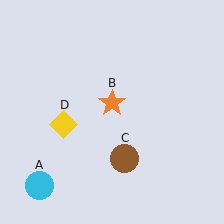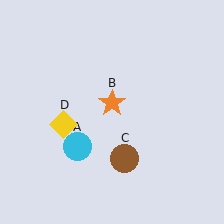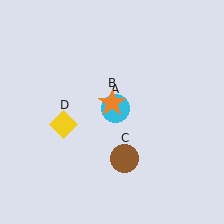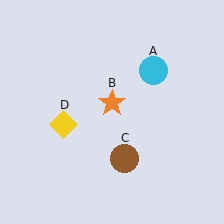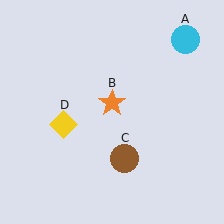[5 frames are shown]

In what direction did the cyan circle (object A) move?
The cyan circle (object A) moved up and to the right.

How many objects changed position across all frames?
1 object changed position: cyan circle (object A).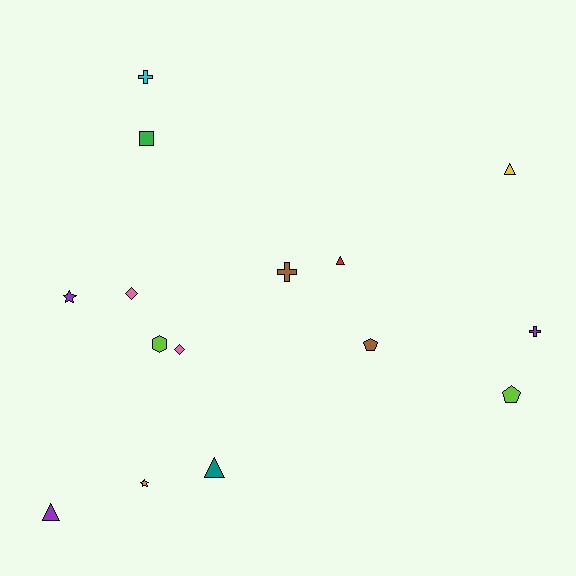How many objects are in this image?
There are 15 objects.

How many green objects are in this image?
There is 1 green object.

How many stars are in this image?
There are 2 stars.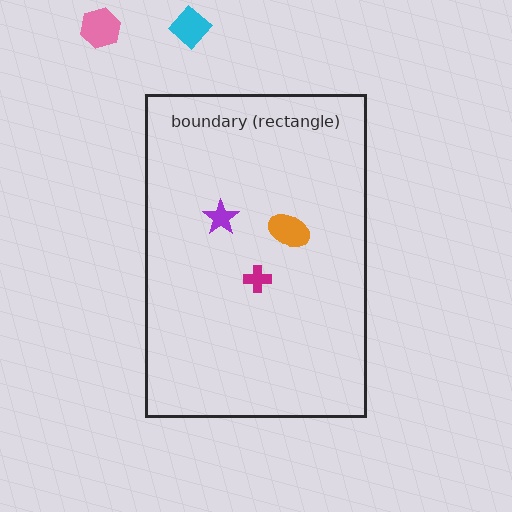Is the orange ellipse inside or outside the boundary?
Inside.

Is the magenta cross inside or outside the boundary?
Inside.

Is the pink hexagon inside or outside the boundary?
Outside.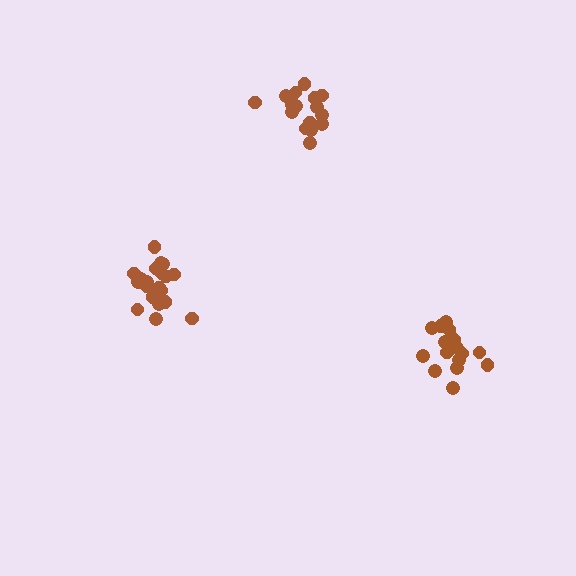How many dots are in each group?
Group 1: 20 dots, Group 2: 16 dots, Group 3: 18 dots (54 total).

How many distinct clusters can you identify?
There are 3 distinct clusters.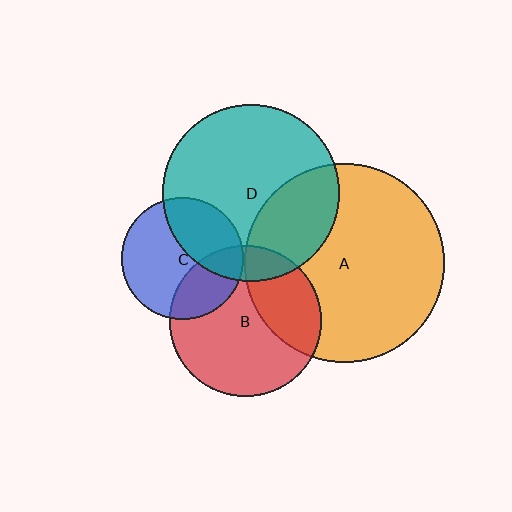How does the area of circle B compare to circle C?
Approximately 1.5 times.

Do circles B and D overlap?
Yes.